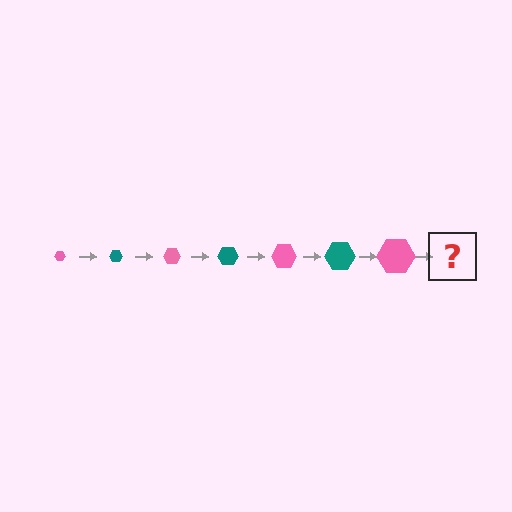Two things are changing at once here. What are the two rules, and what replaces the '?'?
The two rules are that the hexagon grows larger each step and the color cycles through pink and teal. The '?' should be a teal hexagon, larger than the previous one.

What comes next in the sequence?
The next element should be a teal hexagon, larger than the previous one.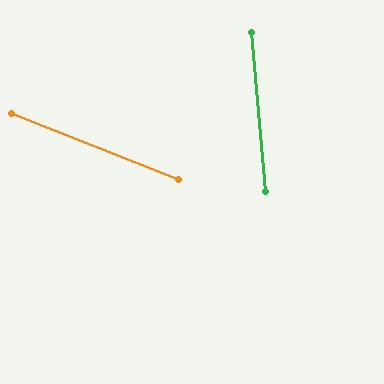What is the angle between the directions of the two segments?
Approximately 63 degrees.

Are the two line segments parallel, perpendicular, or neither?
Neither parallel nor perpendicular — they differ by about 63°.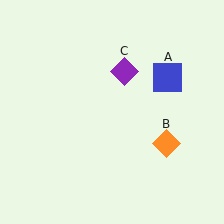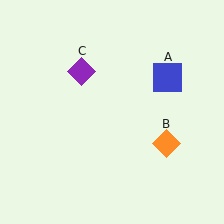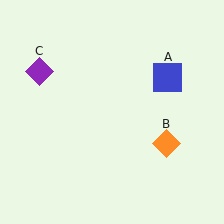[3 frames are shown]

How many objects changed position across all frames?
1 object changed position: purple diamond (object C).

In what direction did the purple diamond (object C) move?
The purple diamond (object C) moved left.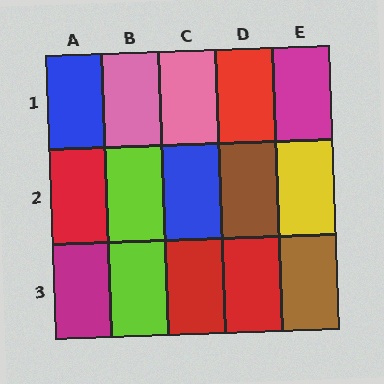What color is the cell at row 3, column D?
Red.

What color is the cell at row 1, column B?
Pink.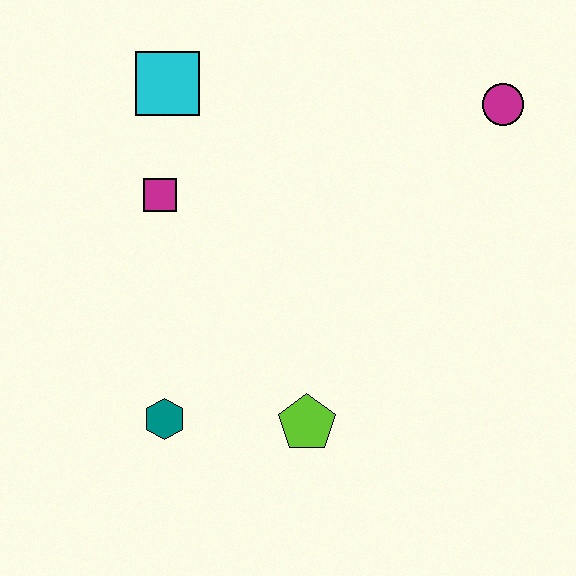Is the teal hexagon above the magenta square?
No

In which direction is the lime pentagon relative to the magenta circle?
The lime pentagon is below the magenta circle.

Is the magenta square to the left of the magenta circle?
Yes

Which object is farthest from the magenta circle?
The teal hexagon is farthest from the magenta circle.